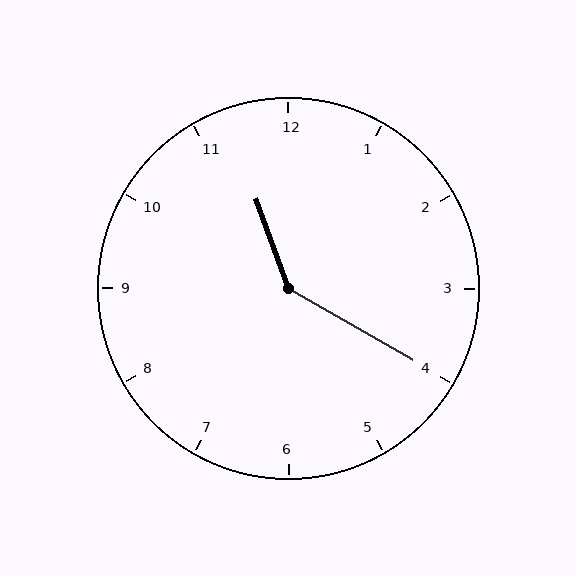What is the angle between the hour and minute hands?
Approximately 140 degrees.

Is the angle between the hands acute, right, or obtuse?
It is obtuse.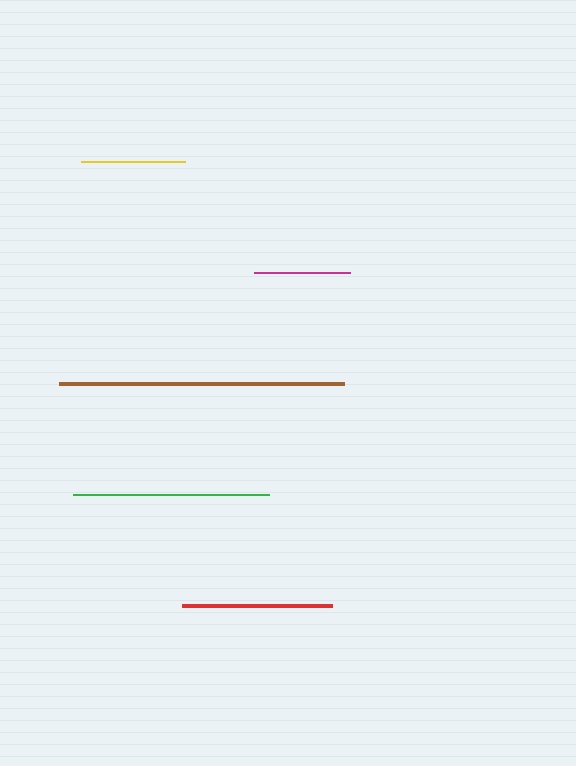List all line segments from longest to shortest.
From longest to shortest: brown, green, red, yellow, magenta.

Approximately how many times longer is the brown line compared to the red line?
The brown line is approximately 1.9 times the length of the red line.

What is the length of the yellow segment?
The yellow segment is approximately 103 pixels long.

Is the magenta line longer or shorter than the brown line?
The brown line is longer than the magenta line.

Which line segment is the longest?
The brown line is the longest at approximately 285 pixels.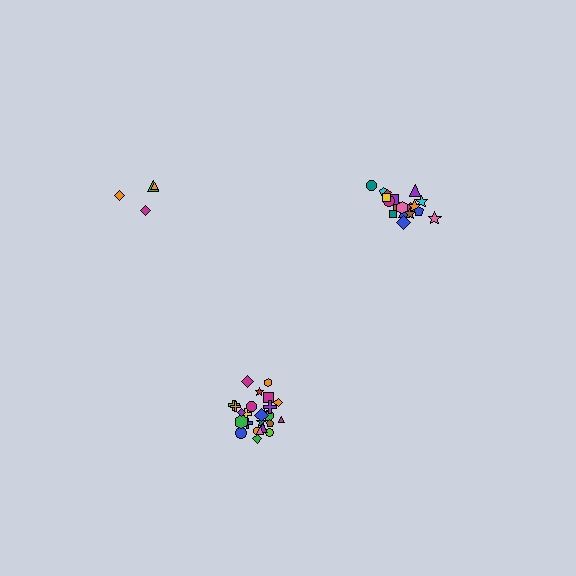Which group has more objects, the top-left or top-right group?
The top-right group.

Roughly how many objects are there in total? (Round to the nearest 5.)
Roughly 45 objects in total.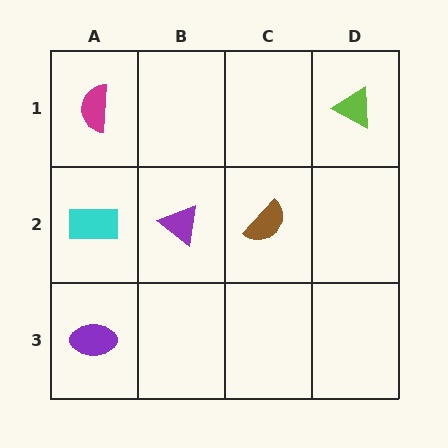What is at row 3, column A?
A purple ellipse.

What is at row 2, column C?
A brown semicircle.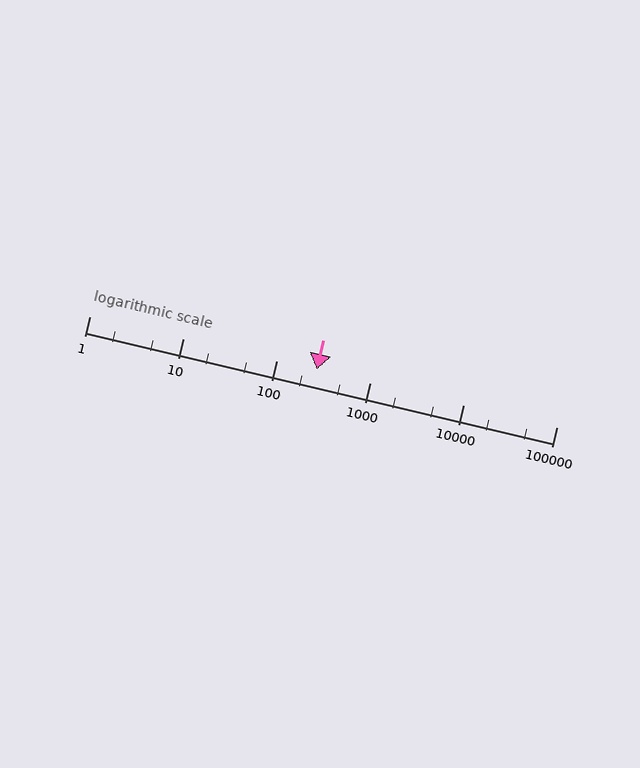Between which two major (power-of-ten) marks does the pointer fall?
The pointer is between 100 and 1000.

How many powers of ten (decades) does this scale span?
The scale spans 5 decades, from 1 to 100000.